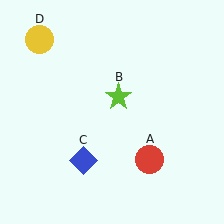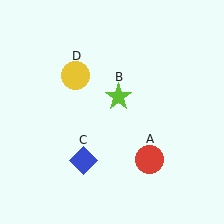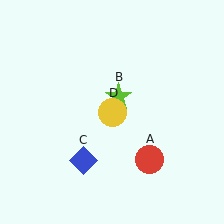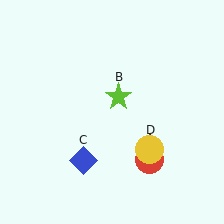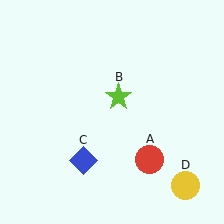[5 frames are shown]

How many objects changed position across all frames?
1 object changed position: yellow circle (object D).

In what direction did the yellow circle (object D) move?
The yellow circle (object D) moved down and to the right.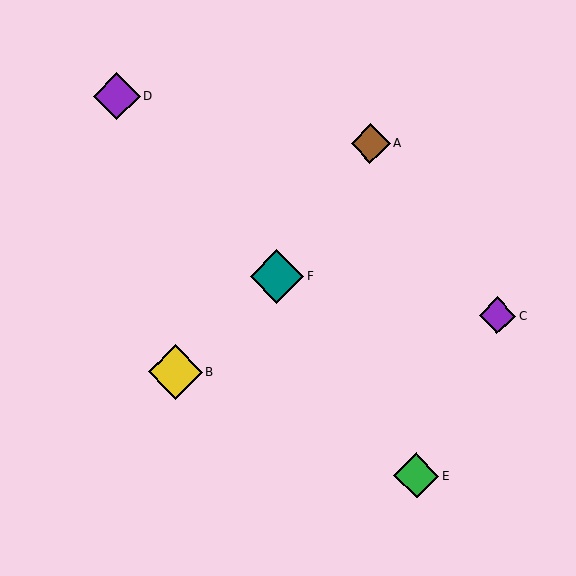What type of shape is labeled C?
Shape C is a purple diamond.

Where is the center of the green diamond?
The center of the green diamond is at (416, 476).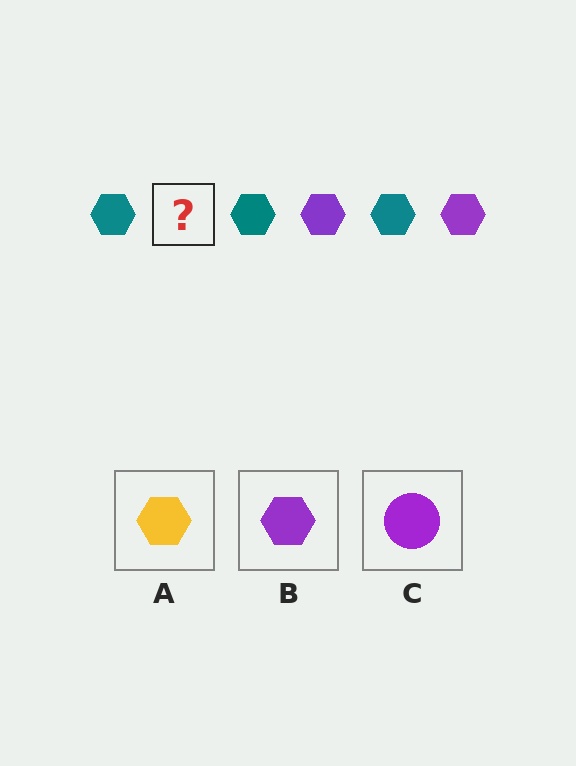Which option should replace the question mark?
Option B.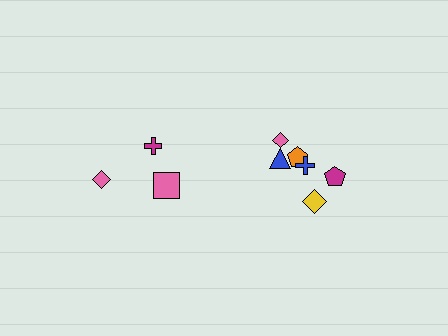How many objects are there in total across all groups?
There are 9 objects.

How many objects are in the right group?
There are 6 objects.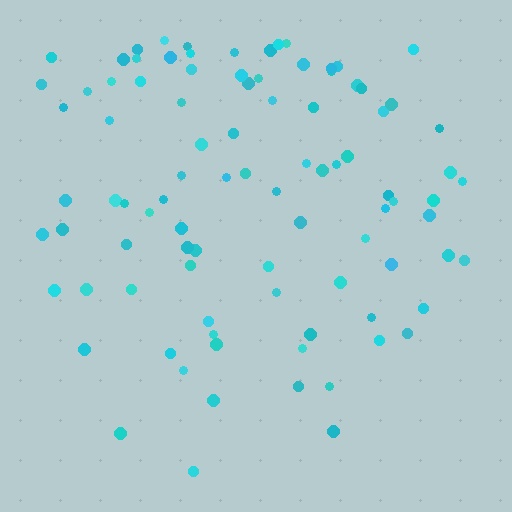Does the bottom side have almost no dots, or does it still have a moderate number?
Still a moderate number, just noticeably fewer than the top.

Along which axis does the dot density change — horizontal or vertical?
Vertical.